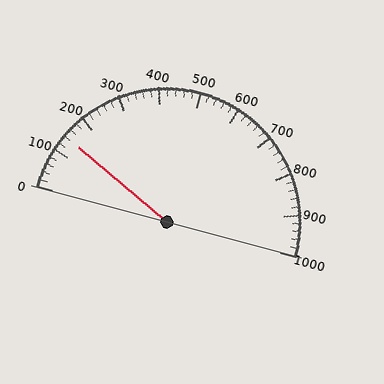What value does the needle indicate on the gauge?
The needle indicates approximately 140.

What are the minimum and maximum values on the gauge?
The gauge ranges from 0 to 1000.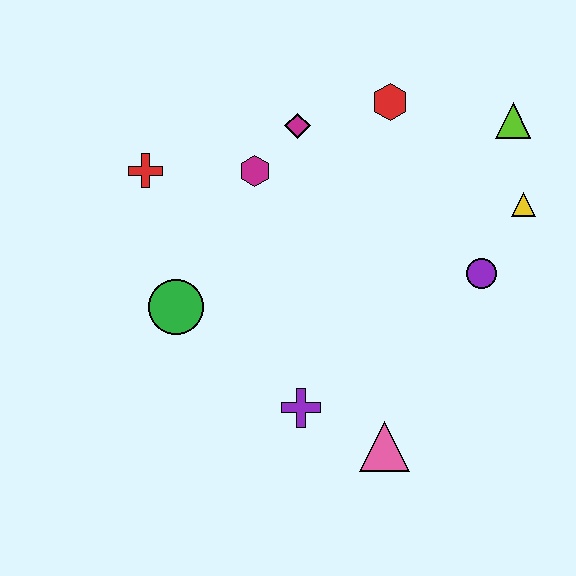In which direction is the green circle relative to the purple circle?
The green circle is to the left of the purple circle.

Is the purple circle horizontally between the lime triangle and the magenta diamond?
Yes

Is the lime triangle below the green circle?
No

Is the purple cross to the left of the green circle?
No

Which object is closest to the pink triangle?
The purple cross is closest to the pink triangle.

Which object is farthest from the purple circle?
The red cross is farthest from the purple circle.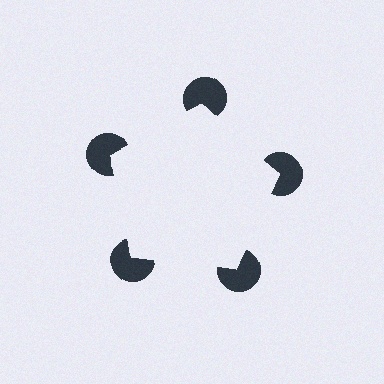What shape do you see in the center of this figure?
An illusory pentagon — its edges are inferred from the aligned wedge cuts in the pac-man discs, not physically drawn.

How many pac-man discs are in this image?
There are 5 — one at each vertex of the illusory pentagon.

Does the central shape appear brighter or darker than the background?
It typically appears slightly brighter than the background, even though no actual brightness change is drawn.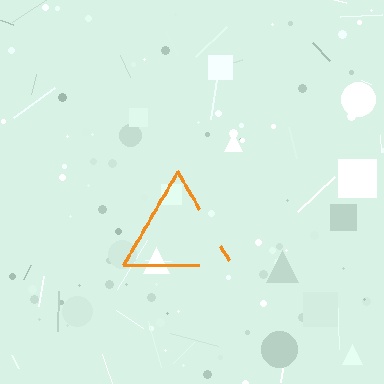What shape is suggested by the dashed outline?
The dashed outline suggests a triangle.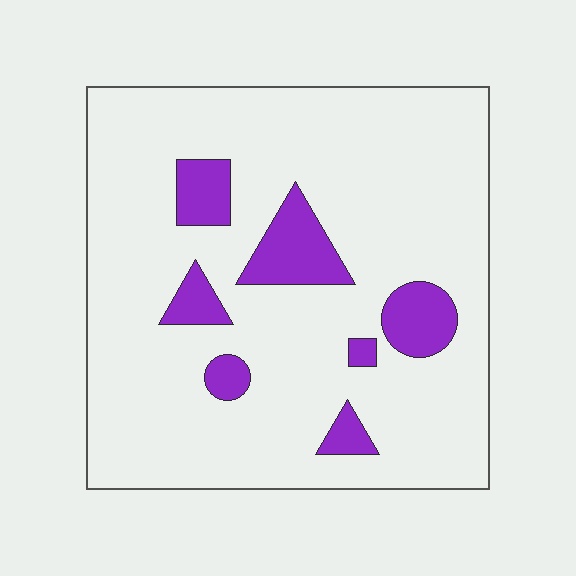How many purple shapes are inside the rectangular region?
7.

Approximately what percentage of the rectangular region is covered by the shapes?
Approximately 15%.